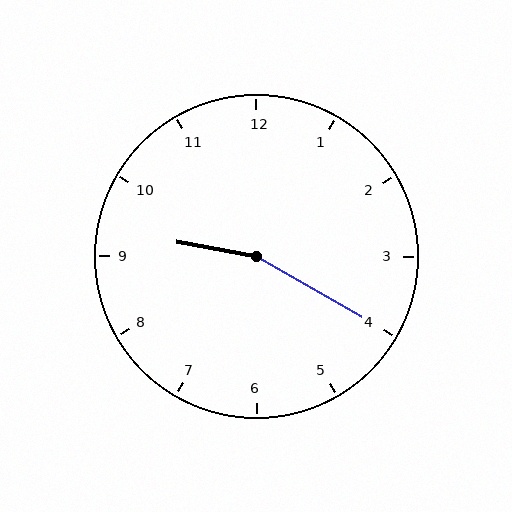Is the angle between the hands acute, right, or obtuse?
It is obtuse.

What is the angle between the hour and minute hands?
Approximately 160 degrees.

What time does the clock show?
9:20.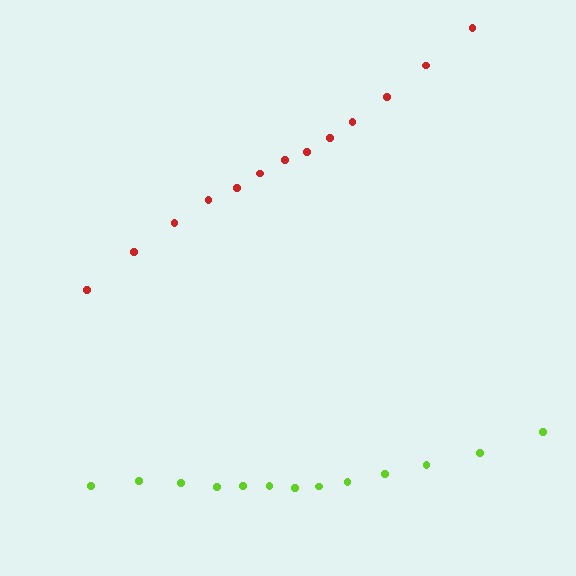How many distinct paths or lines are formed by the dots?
There are 2 distinct paths.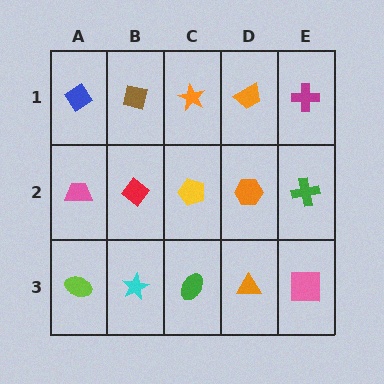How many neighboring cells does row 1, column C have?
3.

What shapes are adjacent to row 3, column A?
A pink trapezoid (row 2, column A), a cyan star (row 3, column B).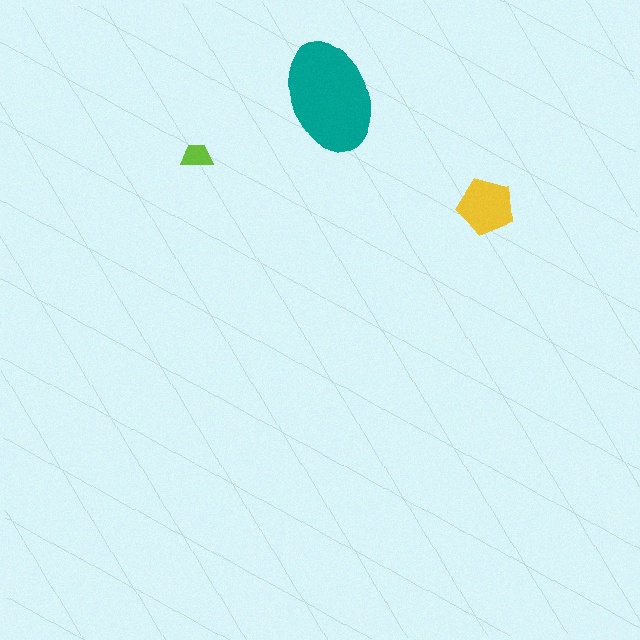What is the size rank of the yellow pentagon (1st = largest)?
2nd.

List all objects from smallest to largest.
The lime trapezoid, the yellow pentagon, the teal ellipse.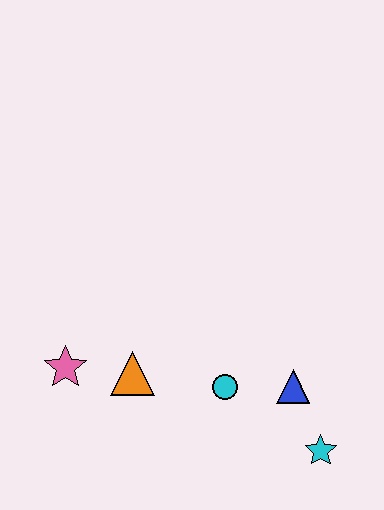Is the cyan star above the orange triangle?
No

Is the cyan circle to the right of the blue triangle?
No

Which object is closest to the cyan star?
The blue triangle is closest to the cyan star.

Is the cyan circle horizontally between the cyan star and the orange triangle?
Yes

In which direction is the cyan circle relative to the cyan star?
The cyan circle is to the left of the cyan star.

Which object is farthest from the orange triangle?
The cyan star is farthest from the orange triangle.